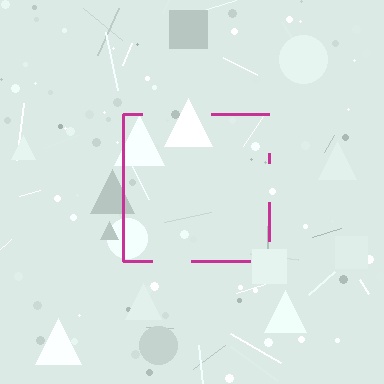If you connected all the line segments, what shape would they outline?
They would outline a square.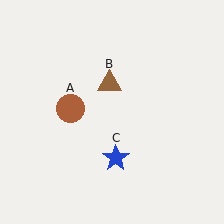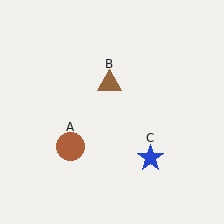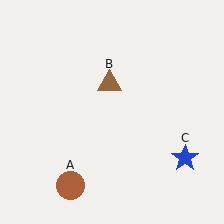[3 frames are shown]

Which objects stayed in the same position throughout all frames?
Brown triangle (object B) remained stationary.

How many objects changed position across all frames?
2 objects changed position: brown circle (object A), blue star (object C).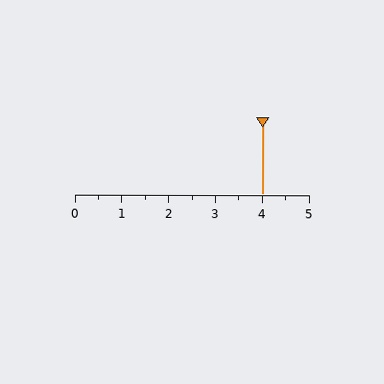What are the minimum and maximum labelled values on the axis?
The axis runs from 0 to 5.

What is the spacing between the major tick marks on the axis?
The major ticks are spaced 1 apart.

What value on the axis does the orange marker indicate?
The marker indicates approximately 4.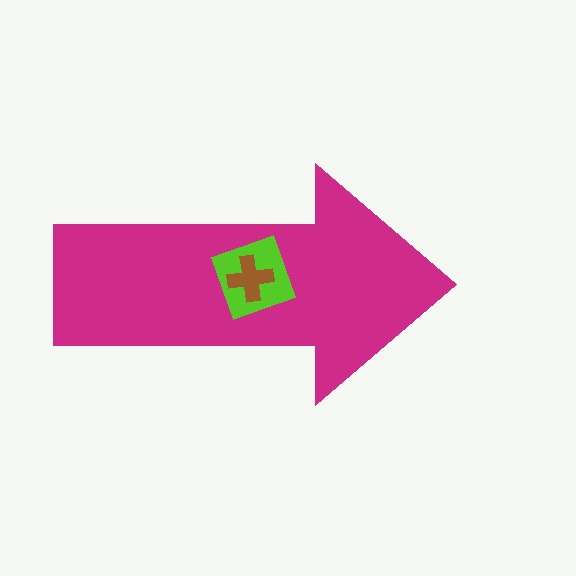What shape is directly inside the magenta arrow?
The lime square.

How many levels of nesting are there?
3.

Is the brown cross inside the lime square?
Yes.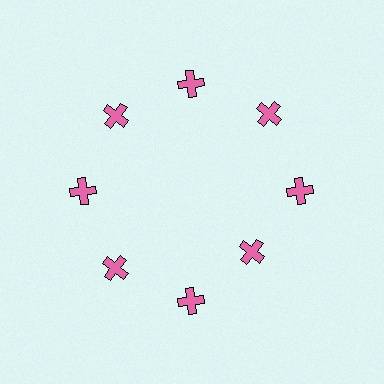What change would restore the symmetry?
The symmetry would be restored by moving it outward, back onto the ring so that all 8 crosses sit at equal angles and equal distance from the center.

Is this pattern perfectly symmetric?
No. The 8 pink crosses are arranged in a ring, but one element near the 4 o'clock position is pulled inward toward the center, breaking the 8-fold rotational symmetry.